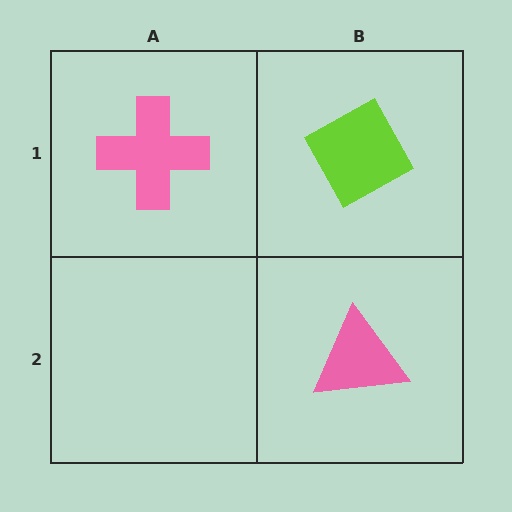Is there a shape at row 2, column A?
No, that cell is empty.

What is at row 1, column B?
A lime diamond.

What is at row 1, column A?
A pink cross.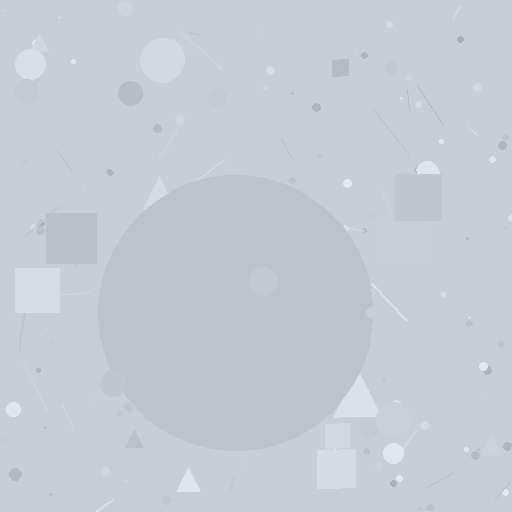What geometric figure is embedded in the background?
A circle is embedded in the background.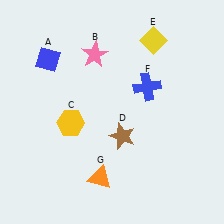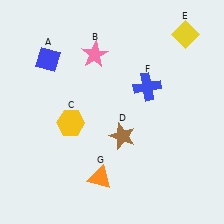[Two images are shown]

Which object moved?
The yellow diamond (E) moved right.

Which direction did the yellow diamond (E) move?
The yellow diamond (E) moved right.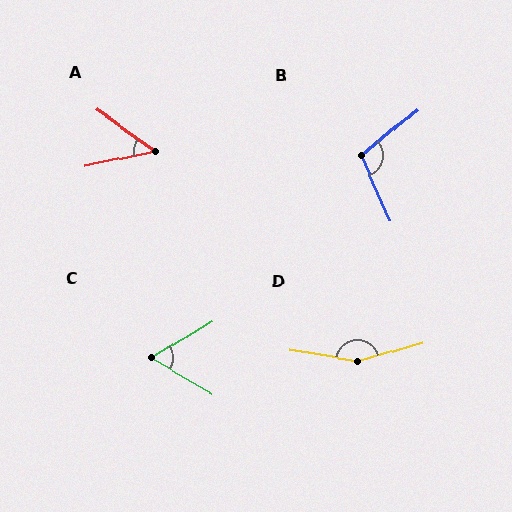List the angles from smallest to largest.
A (47°), C (62°), B (106°), D (155°).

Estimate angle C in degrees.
Approximately 62 degrees.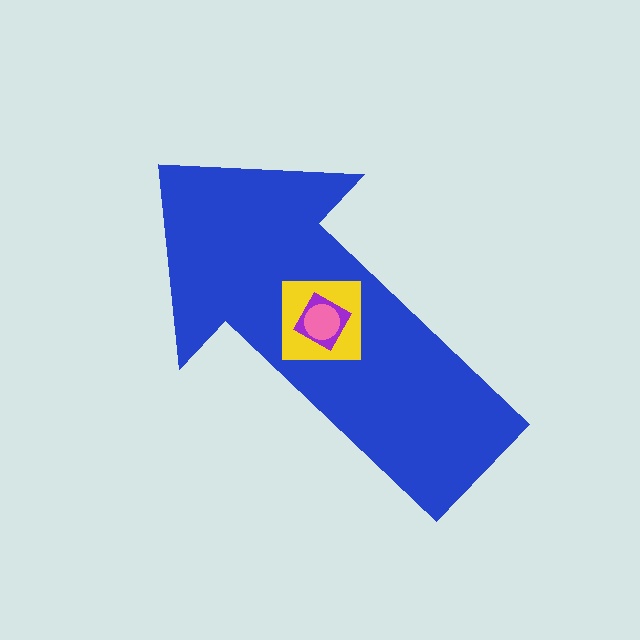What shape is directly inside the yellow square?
The purple diamond.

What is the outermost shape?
The blue arrow.